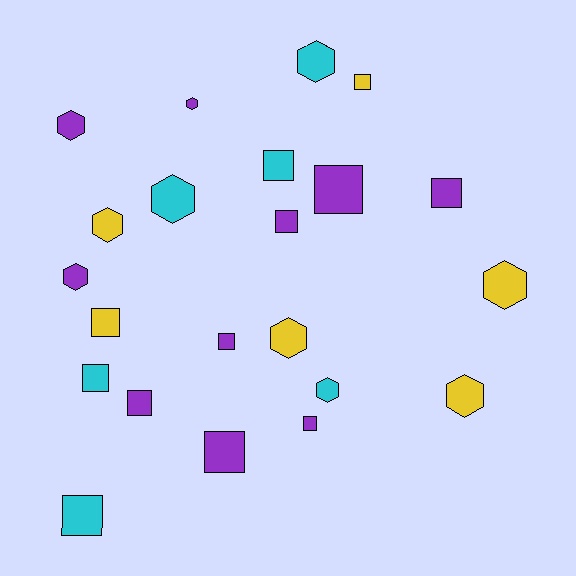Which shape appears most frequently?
Square, with 12 objects.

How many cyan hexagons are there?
There are 3 cyan hexagons.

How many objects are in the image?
There are 22 objects.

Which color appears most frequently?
Purple, with 10 objects.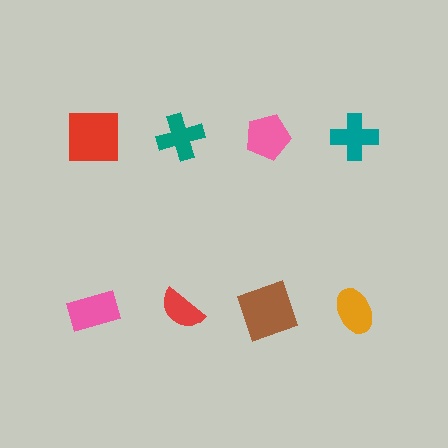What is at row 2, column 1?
A pink rectangle.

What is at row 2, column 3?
A brown square.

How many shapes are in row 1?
4 shapes.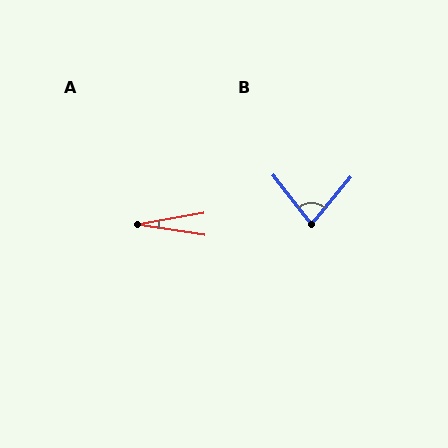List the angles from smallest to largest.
A (19°), B (78°).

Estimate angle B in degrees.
Approximately 78 degrees.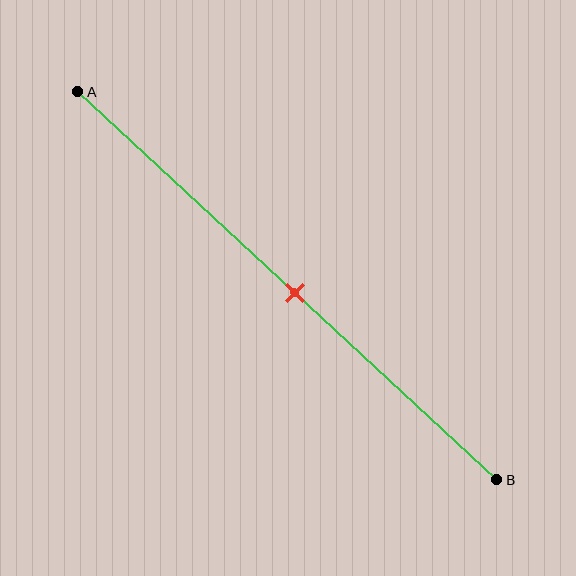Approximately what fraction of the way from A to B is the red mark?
The red mark is approximately 50% of the way from A to B.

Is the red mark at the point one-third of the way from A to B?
No, the mark is at about 50% from A, not at the 33% one-third point.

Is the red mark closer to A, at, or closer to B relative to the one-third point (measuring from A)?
The red mark is closer to point B than the one-third point of segment AB.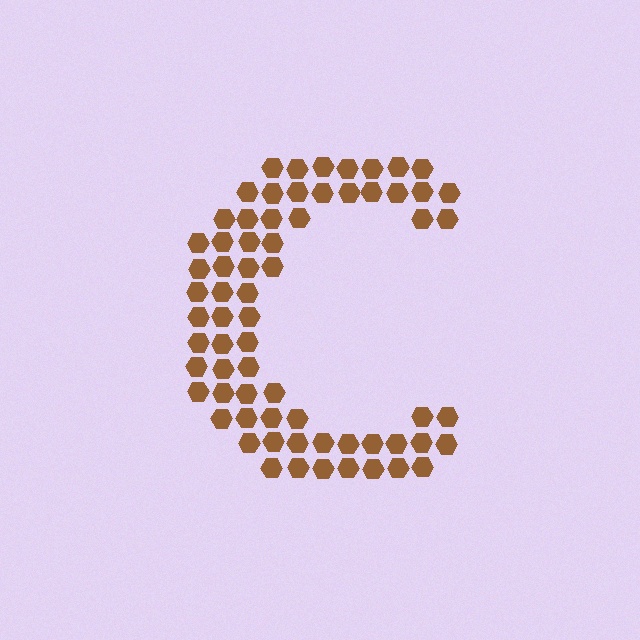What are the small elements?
The small elements are hexagons.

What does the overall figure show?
The overall figure shows the letter C.